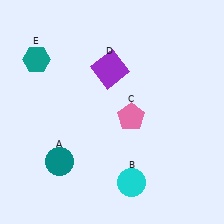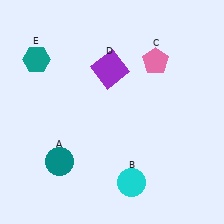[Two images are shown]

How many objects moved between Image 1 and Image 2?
1 object moved between the two images.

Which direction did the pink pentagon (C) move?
The pink pentagon (C) moved up.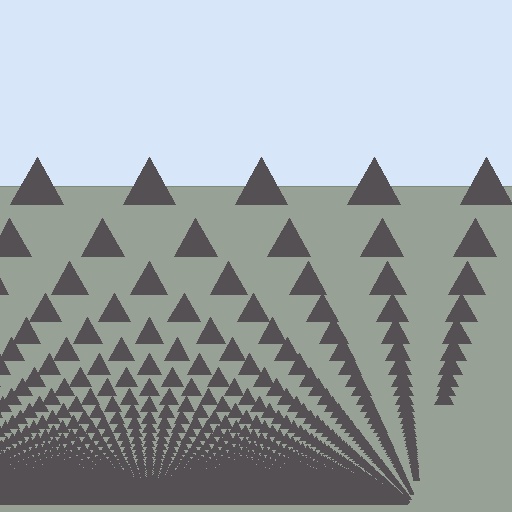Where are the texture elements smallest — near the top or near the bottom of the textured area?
Near the bottom.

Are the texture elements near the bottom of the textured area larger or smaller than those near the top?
Smaller. The gradient is inverted — elements near the bottom are smaller and denser.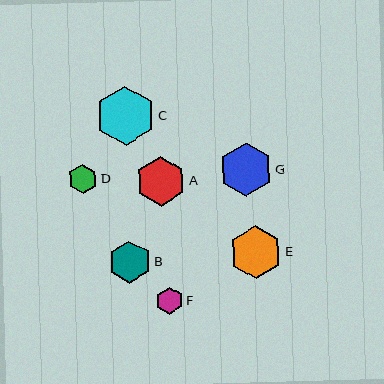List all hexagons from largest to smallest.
From largest to smallest: C, G, E, A, B, D, F.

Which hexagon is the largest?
Hexagon C is the largest with a size of approximately 59 pixels.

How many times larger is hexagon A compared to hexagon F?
Hexagon A is approximately 1.8 times the size of hexagon F.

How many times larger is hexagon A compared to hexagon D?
Hexagon A is approximately 1.7 times the size of hexagon D.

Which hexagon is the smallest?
Hexagon F is the smallest with a size of approximately 27 pixels.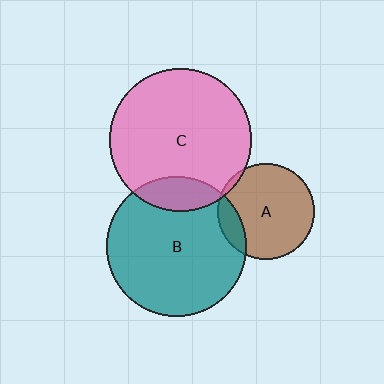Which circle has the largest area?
Circle C (pink).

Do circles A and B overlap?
Yes.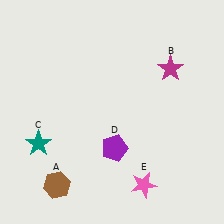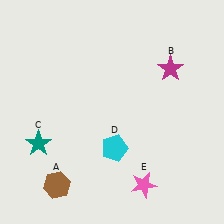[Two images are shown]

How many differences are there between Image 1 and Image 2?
There is 1 difference between the two images.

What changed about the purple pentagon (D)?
In Image 1, D is purple. In Image 2, it changed to cyan.